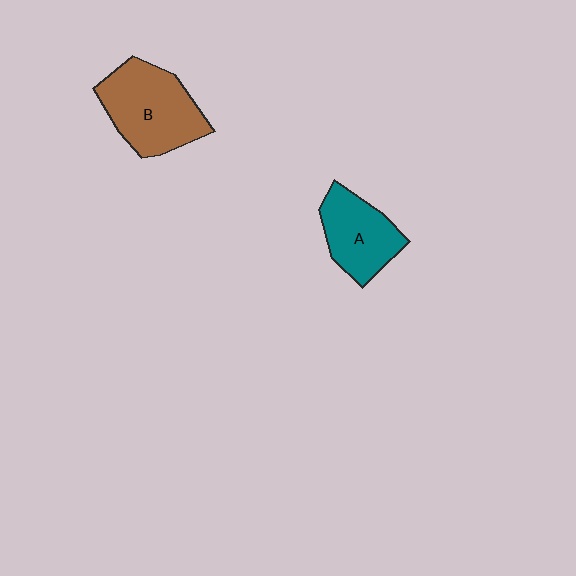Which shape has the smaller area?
Shape A (teal).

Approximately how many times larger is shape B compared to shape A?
Approximately 1.4 times.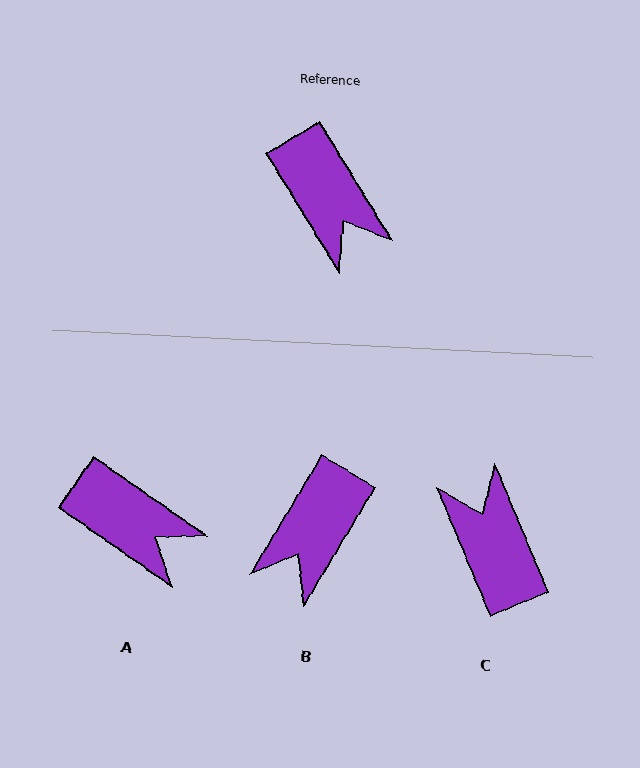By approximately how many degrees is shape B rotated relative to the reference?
Approximately 62 degrees clockwise.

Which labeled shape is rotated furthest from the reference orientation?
C, about 171 degrees away.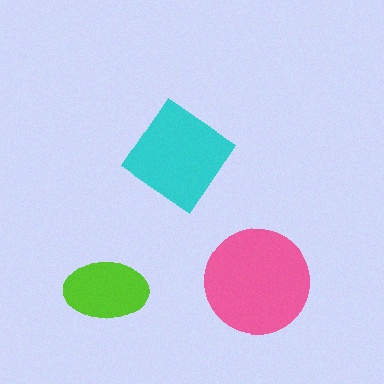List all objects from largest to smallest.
The pink circle, the cyan diamond, the lime ellipse.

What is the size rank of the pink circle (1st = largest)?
1st.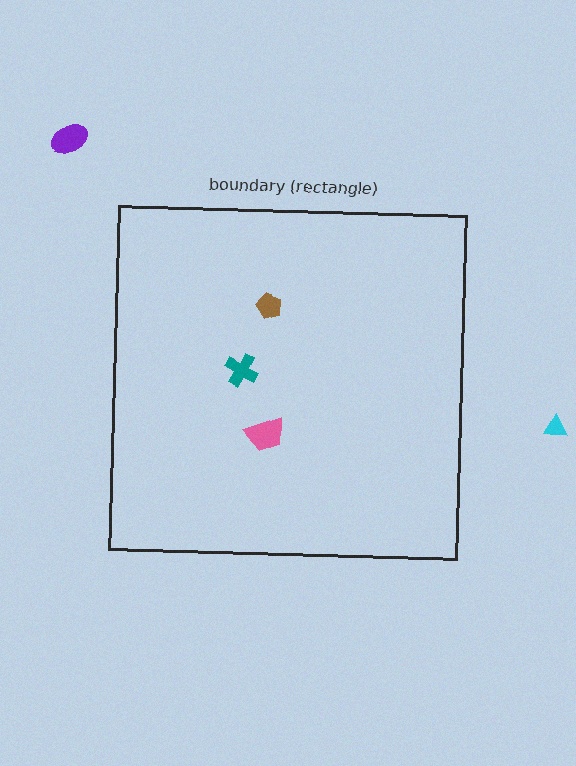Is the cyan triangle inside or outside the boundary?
Outside.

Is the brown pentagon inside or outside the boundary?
Inside.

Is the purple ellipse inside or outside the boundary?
Outside.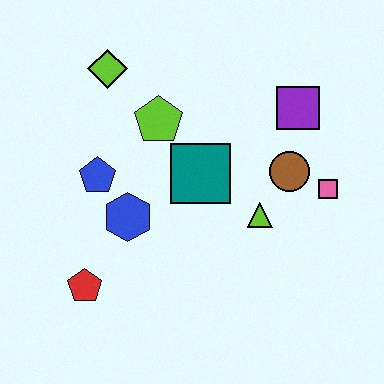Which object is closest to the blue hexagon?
The blue pentagon is closest to the blue hexagon.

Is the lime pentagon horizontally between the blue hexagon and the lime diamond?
No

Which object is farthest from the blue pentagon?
The pink square is farthest from the blue pentagon.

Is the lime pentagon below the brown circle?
No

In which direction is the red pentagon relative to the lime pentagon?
The red pentagon is below the lime pentagon.